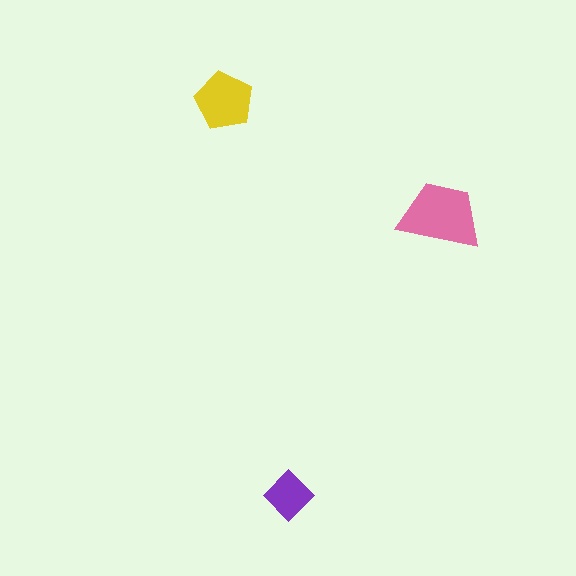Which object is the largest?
The pink trapezoid.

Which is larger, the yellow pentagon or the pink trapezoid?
The pink trapezoid.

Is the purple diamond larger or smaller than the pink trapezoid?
Smaller.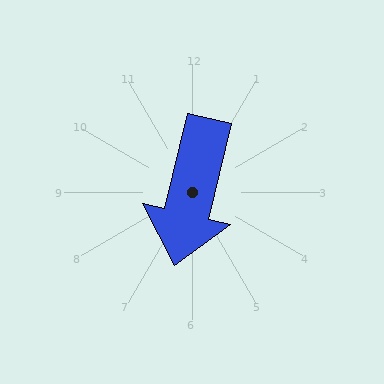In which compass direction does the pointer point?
South.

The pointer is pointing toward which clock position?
Roughly 6 o'clock.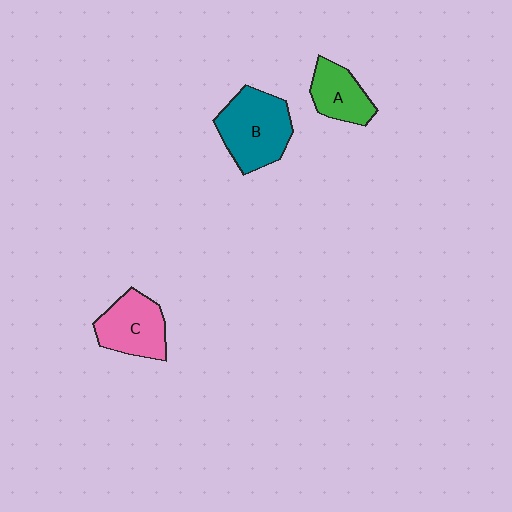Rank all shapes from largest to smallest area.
From largest to smallest: B (teal), C (pink), A (green).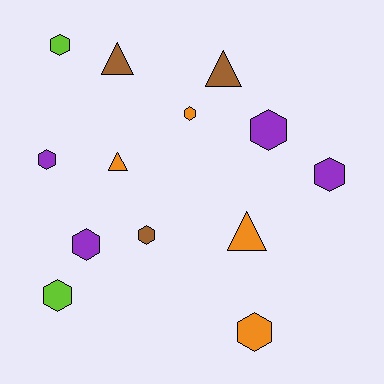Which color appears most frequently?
Purple, with 4 objects.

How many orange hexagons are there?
There are 2 orange hexagons.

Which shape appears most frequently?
Hexagon, with 9 objects.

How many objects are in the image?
There are 13 objects.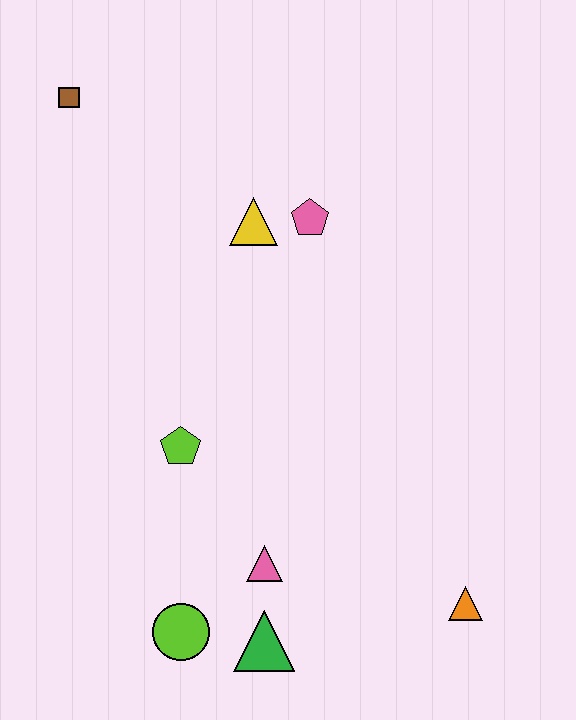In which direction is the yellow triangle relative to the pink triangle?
The yellow triangle is above the pink triangle.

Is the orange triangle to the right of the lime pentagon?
Yes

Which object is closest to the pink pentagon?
The yellow triangle is closest to the pink pentagon.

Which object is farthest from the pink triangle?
The brown square is farthest from the pink triangle.